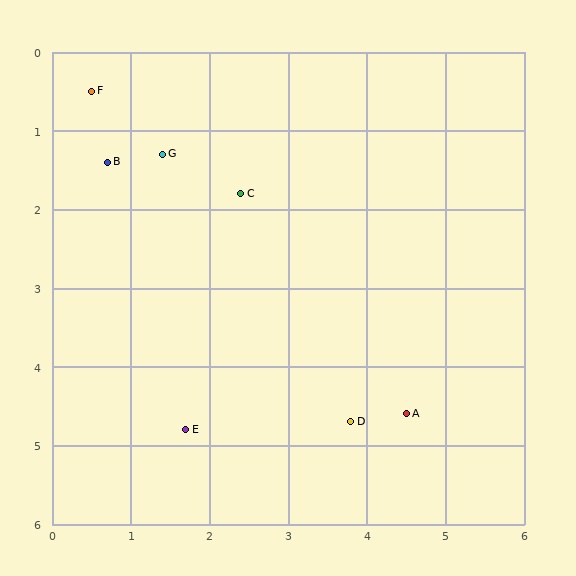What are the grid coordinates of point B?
Point B is at approximately (0.7, 1.4).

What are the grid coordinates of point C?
Point C is at approximately (2.4, 1.8).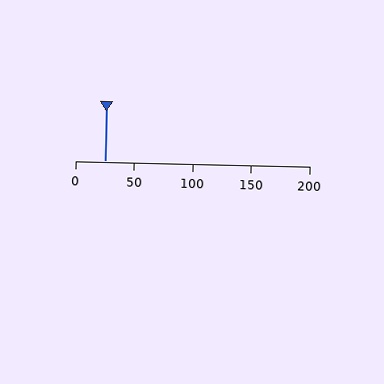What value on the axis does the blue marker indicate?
The marker indicates approximately 25.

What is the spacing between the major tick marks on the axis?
The major ticks are spaced 50 apart.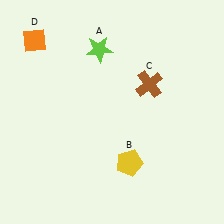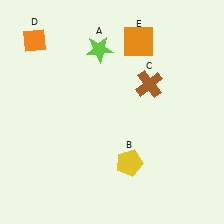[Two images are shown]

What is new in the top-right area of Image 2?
An orange square (E) was added in the top-right area of Image 2.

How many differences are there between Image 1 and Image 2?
There is 1 difference between the two images.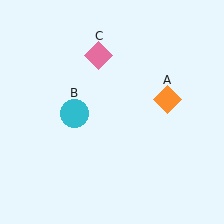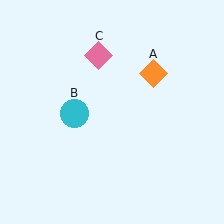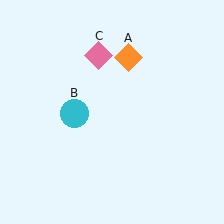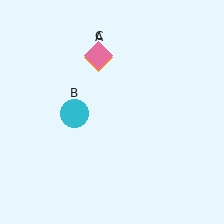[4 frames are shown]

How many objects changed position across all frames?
1 object changed position: orange diamond (object A).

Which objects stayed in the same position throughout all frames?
Cyan circle (object B) and pink diamond (object C) remained stationary.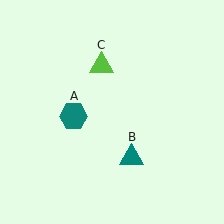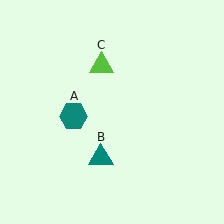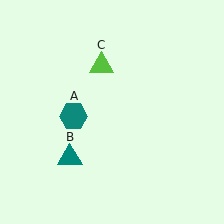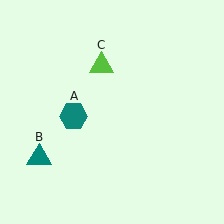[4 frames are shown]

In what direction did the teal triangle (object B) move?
The teal triangle (object B) moved left.